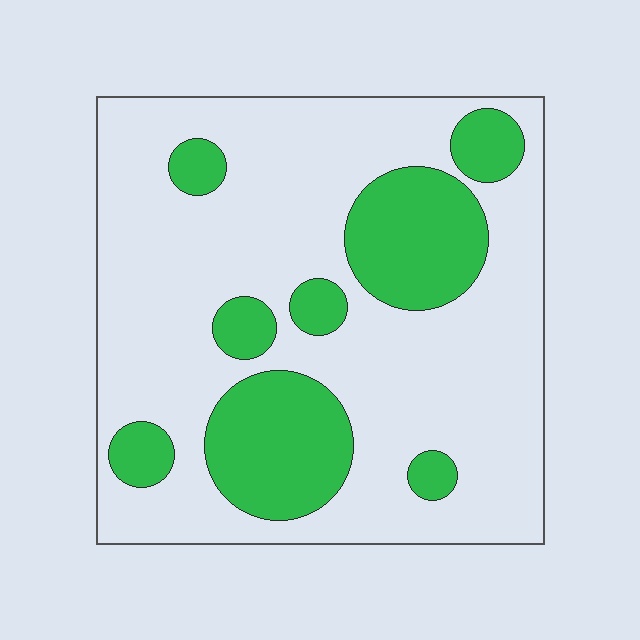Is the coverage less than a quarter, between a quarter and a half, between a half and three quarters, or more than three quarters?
Between a quarter and a half.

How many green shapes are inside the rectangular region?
8.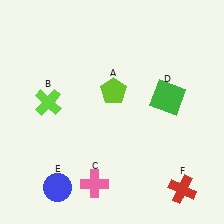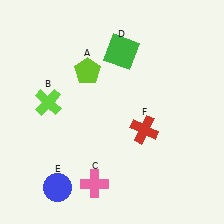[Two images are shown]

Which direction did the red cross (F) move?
The red cross (F) moved up.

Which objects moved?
The objects that moved are: the lime pentagon (A), the green square (D), the red cross (F).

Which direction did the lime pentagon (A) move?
The lime pentagon (A) moved left.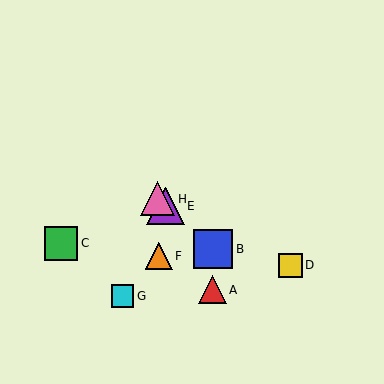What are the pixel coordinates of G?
Object G is at (123, 296).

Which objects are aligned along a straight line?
Objects B, E, H are aligned along a straight line.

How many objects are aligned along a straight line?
3 objects (B, E, H) are aligned along a straight line.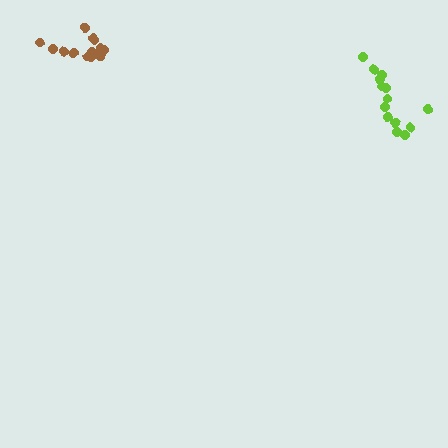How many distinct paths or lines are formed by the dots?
There are 2 distinct paths.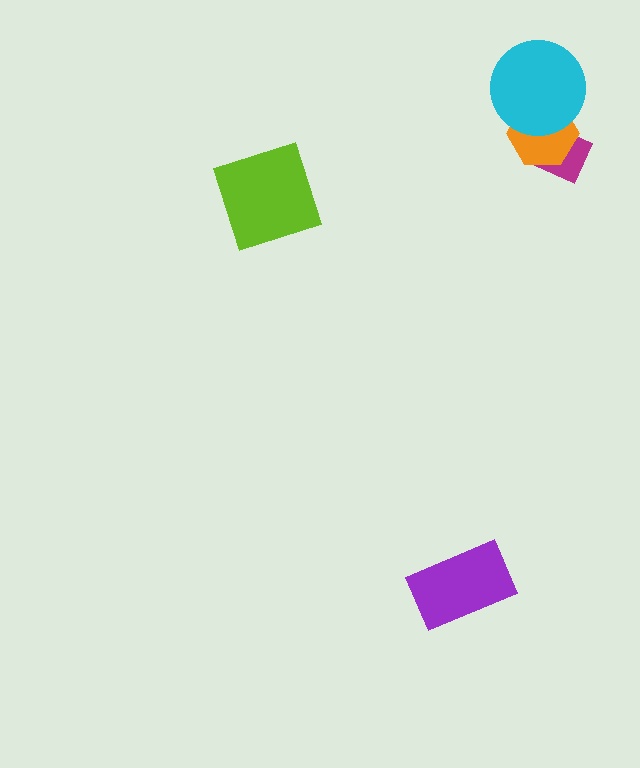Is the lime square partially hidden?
No, no other shape covers it.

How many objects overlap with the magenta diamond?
1 object overlaps with the magenta diamond.